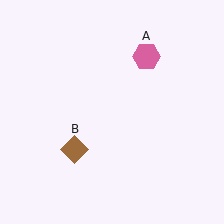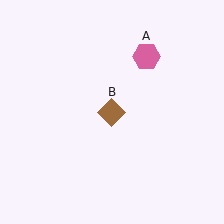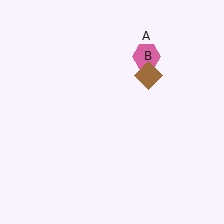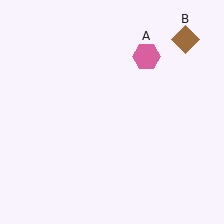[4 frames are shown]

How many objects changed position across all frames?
1 object changed position: brown diamond (object B).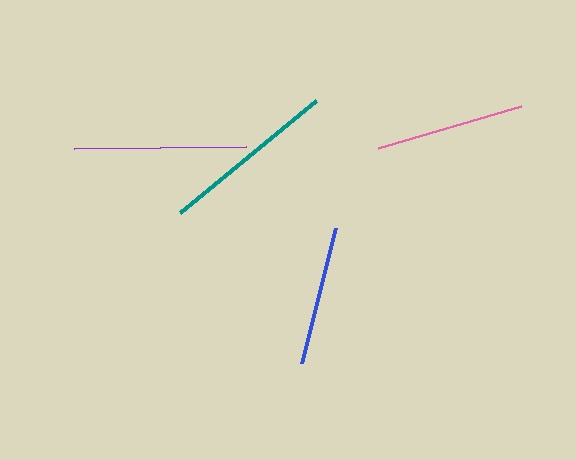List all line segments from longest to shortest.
From longest to shortest: teal, purple, pink, blue.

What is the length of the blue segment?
The blue segment is approximately 140 pixels long.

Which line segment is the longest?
The teal line is the longest at approximately 176 pixels.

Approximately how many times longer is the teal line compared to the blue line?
The teal line is approximately 1.3 times the length of the blue line.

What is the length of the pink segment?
The pink segment is approximately 150 pixels long.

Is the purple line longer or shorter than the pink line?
The purple line is longer than the pink line.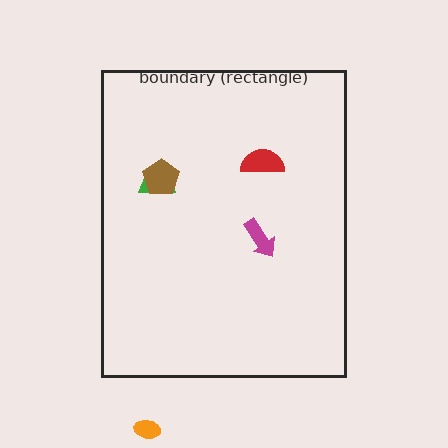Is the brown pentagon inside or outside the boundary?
Inside.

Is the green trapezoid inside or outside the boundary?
Inside.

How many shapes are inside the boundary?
4 inside, 1 outside.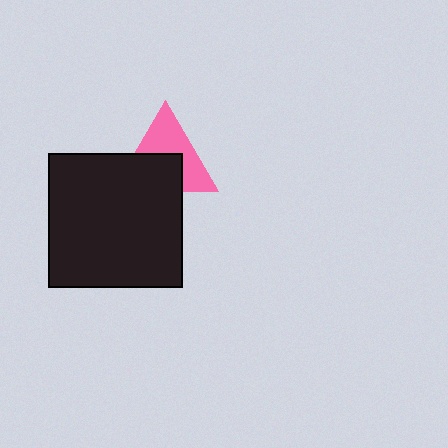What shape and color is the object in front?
The object in front is a black square.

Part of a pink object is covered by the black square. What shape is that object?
It is a triangle.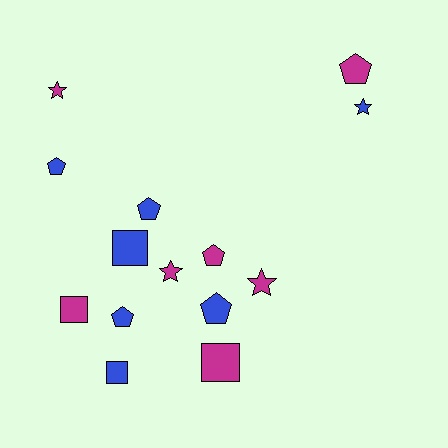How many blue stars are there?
There is 1 blue star.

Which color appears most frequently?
Magenta, with 7 objects.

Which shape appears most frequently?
Pentagon, with 6 objects.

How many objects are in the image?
There are 14 objects.